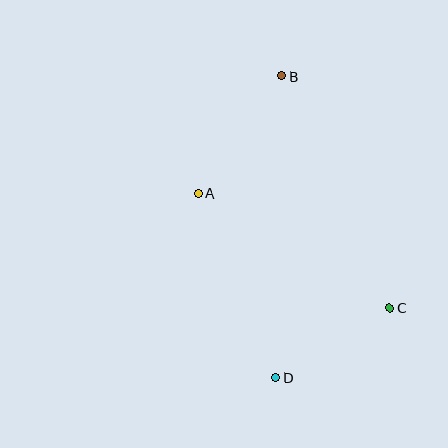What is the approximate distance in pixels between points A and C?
The distance between A and C is approximately 223 pixels.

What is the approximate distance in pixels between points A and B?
The distance between A and B is approximately 144 pixels.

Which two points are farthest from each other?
Points B and D are farthest from each other.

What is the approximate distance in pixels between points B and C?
The distance between B and C is approximately 256 pixels.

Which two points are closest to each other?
Points C and D are closest to each other.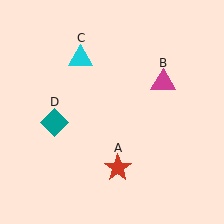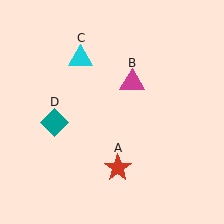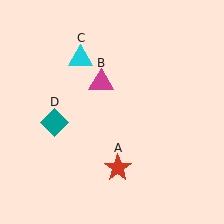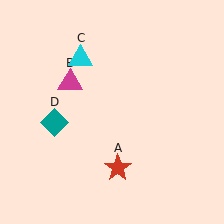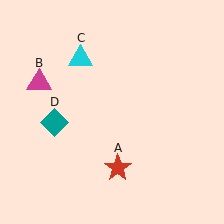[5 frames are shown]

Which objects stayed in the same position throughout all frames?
Red star (object A) and cyan triangle (object C) and teal diamond (object D) remained stationary.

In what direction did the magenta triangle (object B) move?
The magenta triangle (object B) moved left.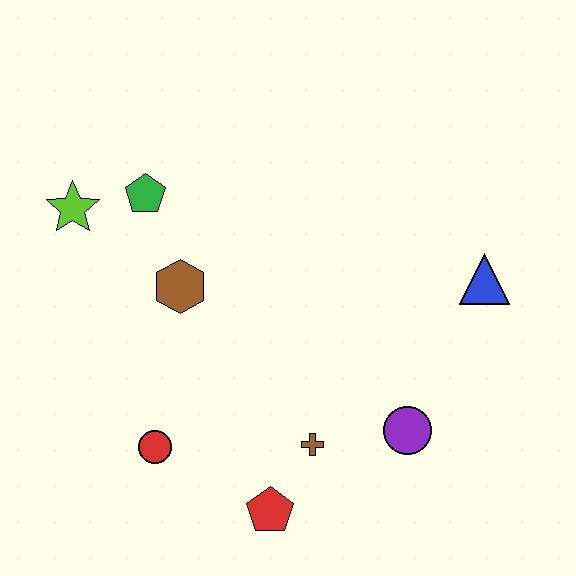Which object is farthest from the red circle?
The blue triangle is farthest from the red circle.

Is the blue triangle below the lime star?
Yes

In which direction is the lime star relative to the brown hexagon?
The lime star is to the left of the brown hexagon.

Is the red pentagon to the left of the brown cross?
Yes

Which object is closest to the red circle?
The red pentagon is closest to the red circle.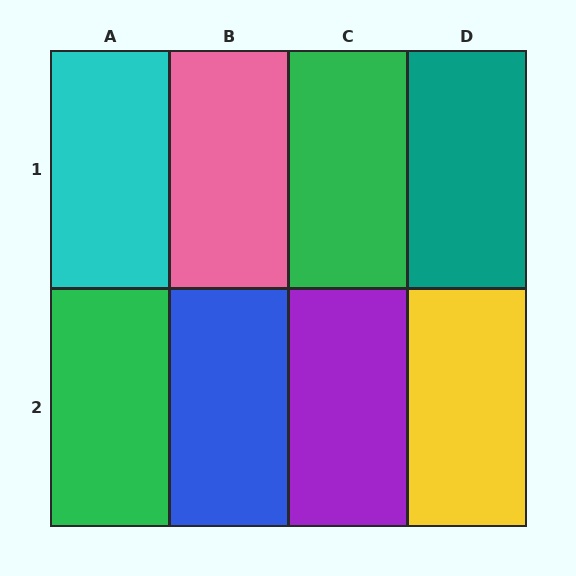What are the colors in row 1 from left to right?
Cyan, pink, green, teal.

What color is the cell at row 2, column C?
Purple.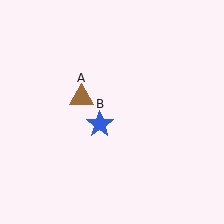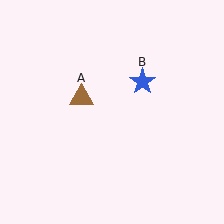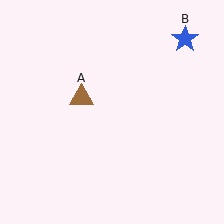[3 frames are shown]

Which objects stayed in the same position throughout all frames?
Brown triangle (object A) remained stationary.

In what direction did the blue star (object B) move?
The blue star (object B) moved up and to the right.